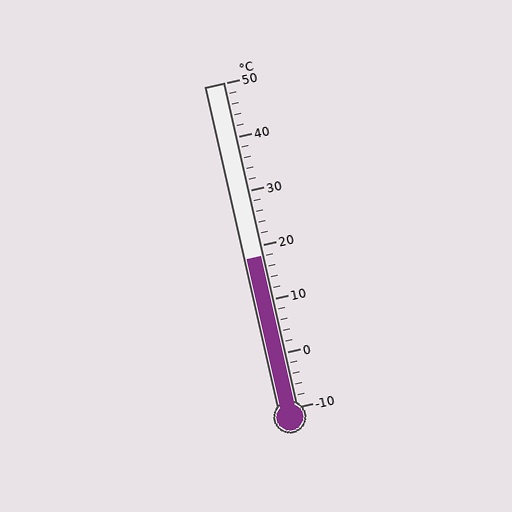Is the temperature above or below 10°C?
The temperature is above 10°C.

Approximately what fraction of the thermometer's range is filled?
The thermometer is filled to approximately 45% of its range.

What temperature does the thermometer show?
The thermometer shows approximately 18°C.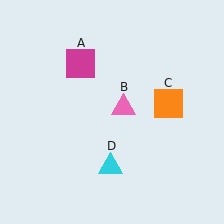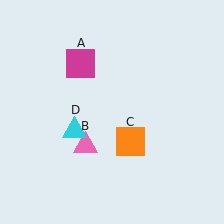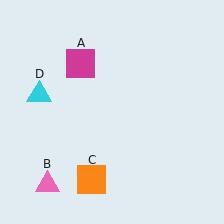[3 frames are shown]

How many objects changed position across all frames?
3 objects changed position: pink triangle (object B), orange square (object C), cyan triangle (object D).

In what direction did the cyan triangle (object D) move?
The cyan triangle (object D) moved up and to the left.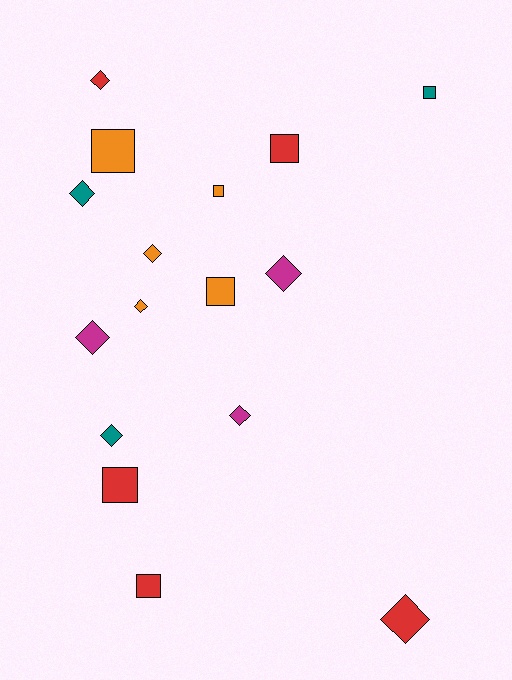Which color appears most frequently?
Orange, with 5 objects.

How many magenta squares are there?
There are no magenta squares.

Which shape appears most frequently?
Diamond, with 9 objects.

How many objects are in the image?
There are 16 objects.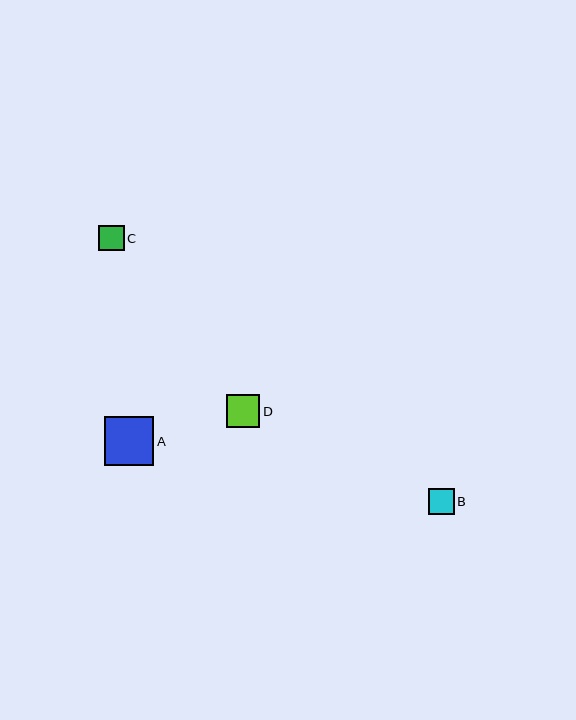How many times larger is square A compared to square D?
Square A is approximately 1.5 times the size of square D.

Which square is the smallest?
Square C is the smallest with a size of approximately 25 pixels.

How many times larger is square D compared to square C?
Square D is approximately 1.3 times the size of square C.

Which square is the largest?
Square A is the largest with a size of approximately 49 pixels.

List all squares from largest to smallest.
From largest to smallest: A, D, B, C.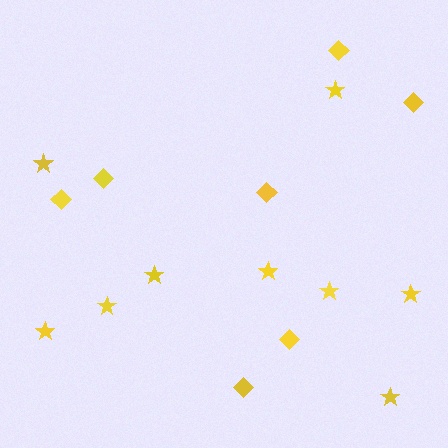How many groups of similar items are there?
There are 2 groups: one group of stars (9) and one group of diamonds (7).